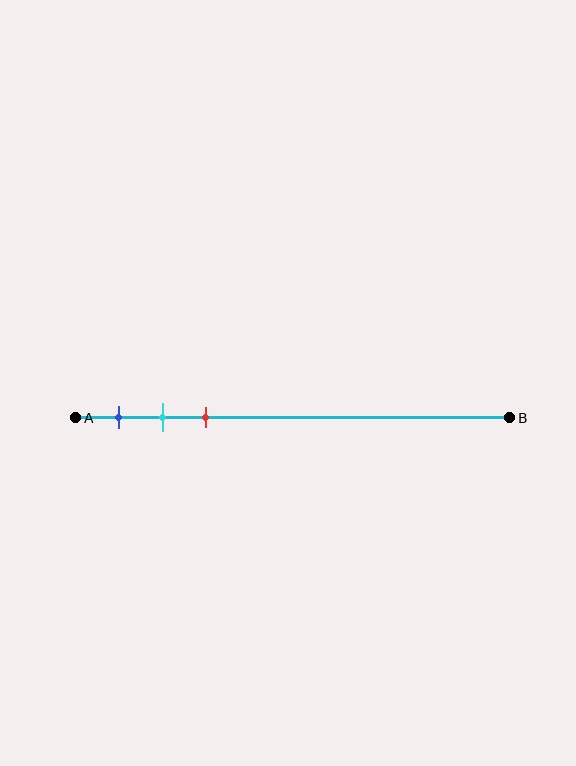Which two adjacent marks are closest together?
The cyan and red marks are the closest adjacent pair.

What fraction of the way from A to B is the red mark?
The red mark is approximately 30% (0.3) of the way from A to B.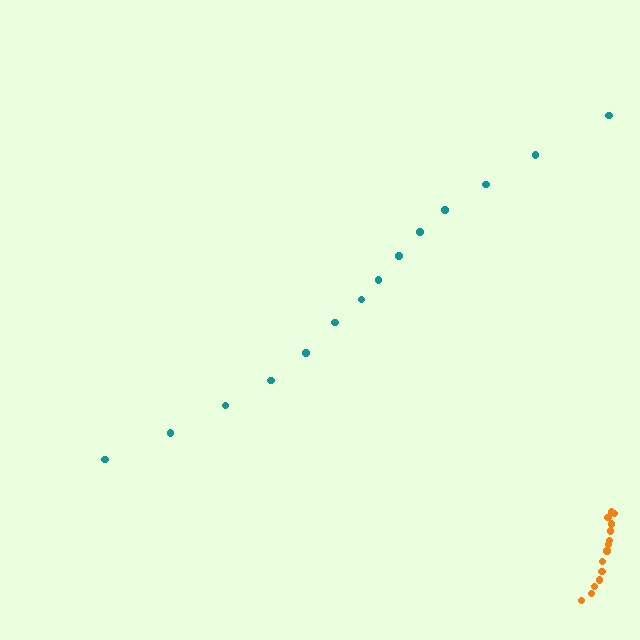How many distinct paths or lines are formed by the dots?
There are 2 distinct paths.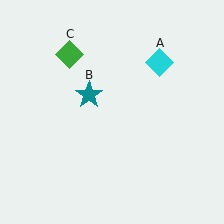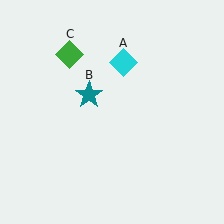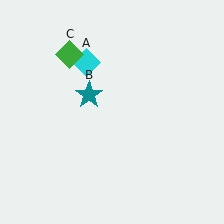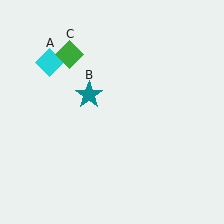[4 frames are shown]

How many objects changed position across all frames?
1 object changed position: cyan diamond (object A).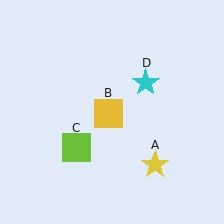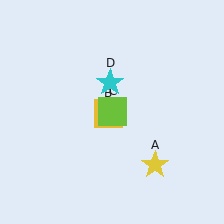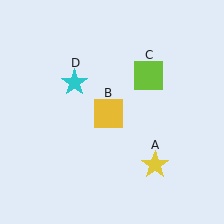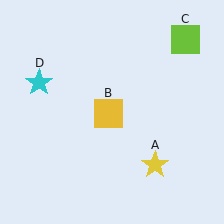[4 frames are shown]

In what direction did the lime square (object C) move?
The lime square (object C) moved up and to the right.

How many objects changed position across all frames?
2 objects changed position: lime square (object C), cyan star (object D).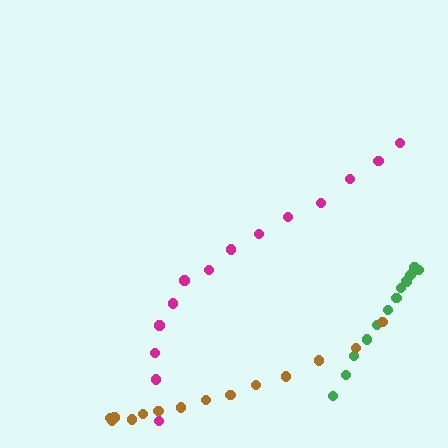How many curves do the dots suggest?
There are 3 distinct paths.